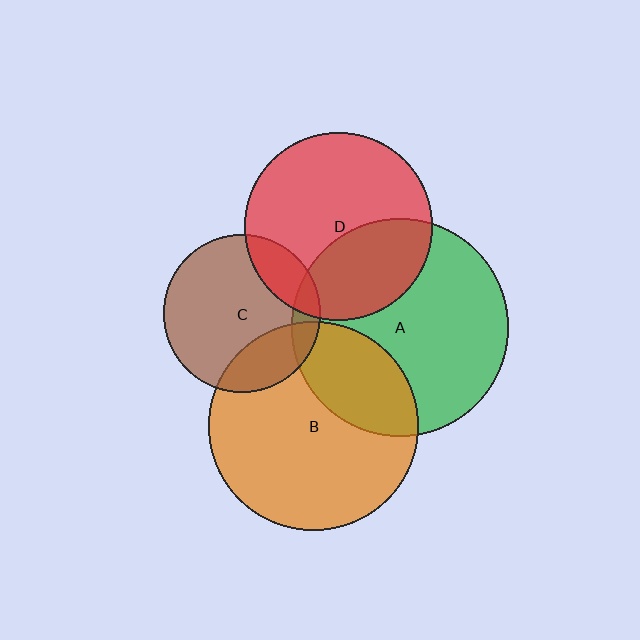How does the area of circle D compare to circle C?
Approximately 1.4 times.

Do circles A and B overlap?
Yes.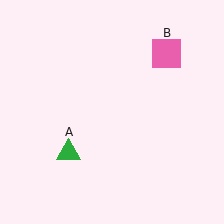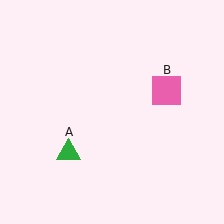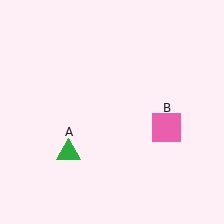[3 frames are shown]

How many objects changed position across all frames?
1 object changed position: pink square (object B).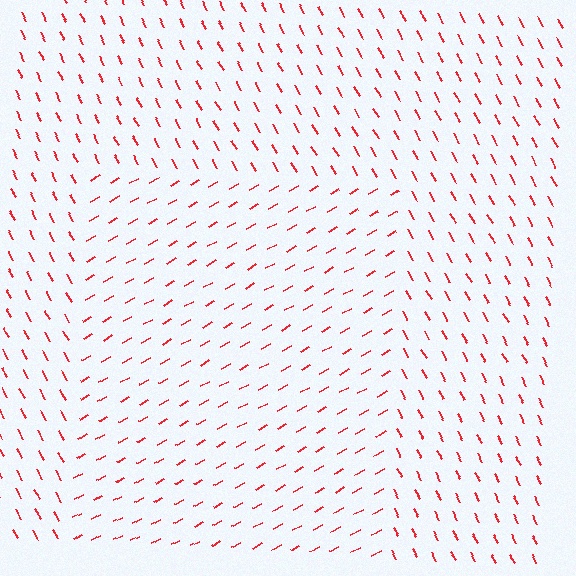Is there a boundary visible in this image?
Yes, there is a texture boundary formed by a change in line orientation.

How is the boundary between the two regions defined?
The boundary is defined purely by a change in line orientation (approximately 88 degrees difference). All lines are the same color and thickness.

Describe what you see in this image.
The image is filled with small red line segments. A rectangle region in the image has lines oriented differently from the surrounding lines, creating a visible texture boundary.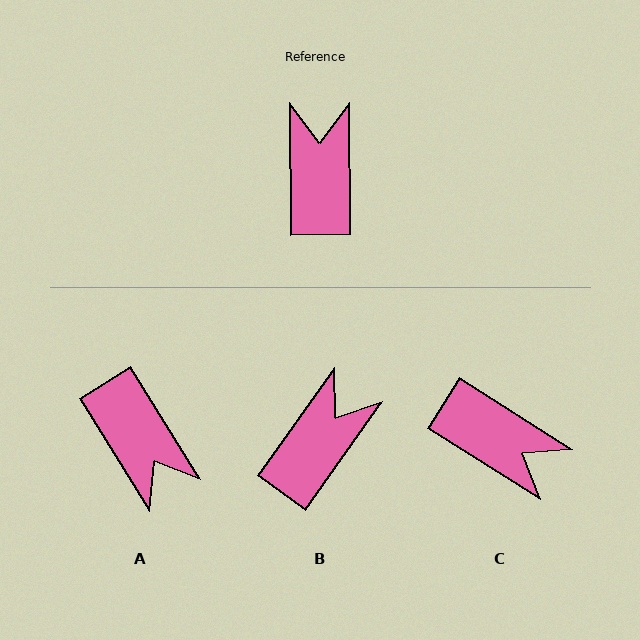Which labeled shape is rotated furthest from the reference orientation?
A, about 149 degrees away.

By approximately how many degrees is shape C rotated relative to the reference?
Approximately 123 degrees clockwise.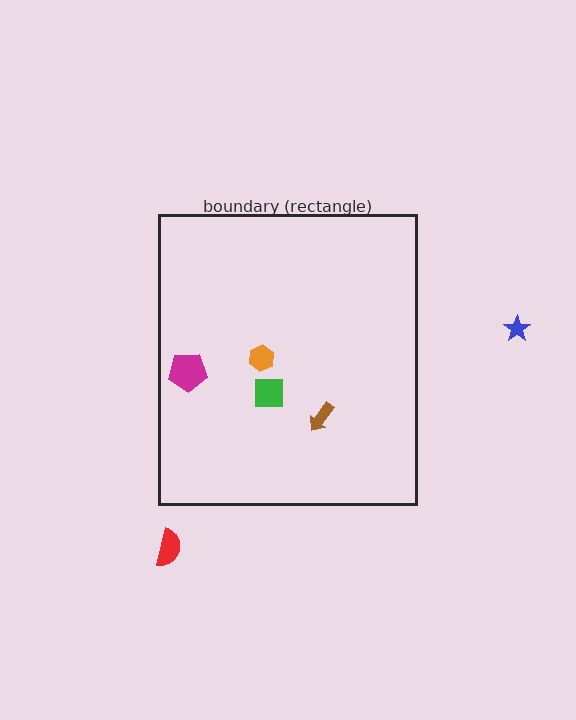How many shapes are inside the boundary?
4 inside, 2 outside.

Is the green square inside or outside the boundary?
Inside.